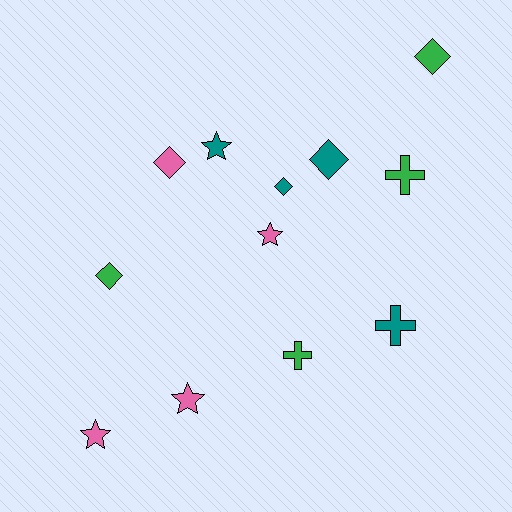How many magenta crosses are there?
There are no magenta crosses.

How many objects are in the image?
There are 12 objects.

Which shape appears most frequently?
Diamond, with 5 objects.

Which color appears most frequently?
Pink, with 4 objects.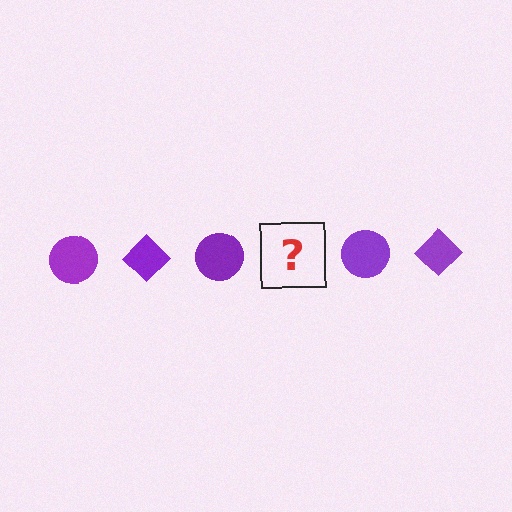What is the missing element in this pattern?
The missing element is a purple diamond.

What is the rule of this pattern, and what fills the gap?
The rule is that the pattern cycles through circle, diamond shapes in purple. The gap should be filled with a purple diamond.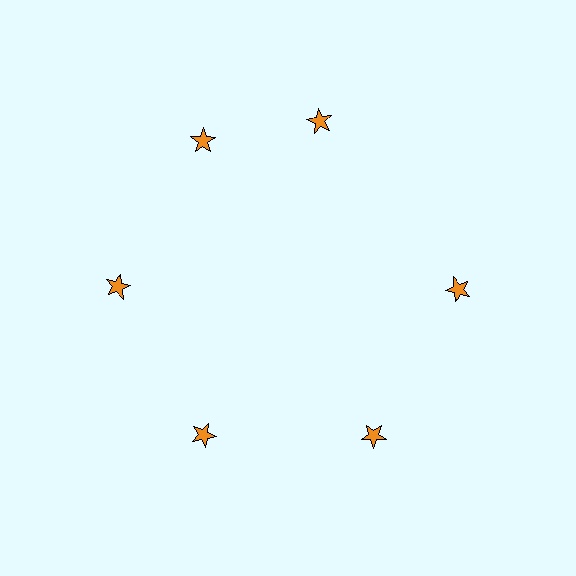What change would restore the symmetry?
The symmetry would be restored by rotating it back into even spacing with its neighbors so that all 6 stars sit at equal angles and equal distance from the center.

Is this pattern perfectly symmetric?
No. The 6 orange stars are arranged in a ring, but one element near the 1 o'clock position is rotated out of alignment along the ring, breaking the 6-fold rotational symmetry.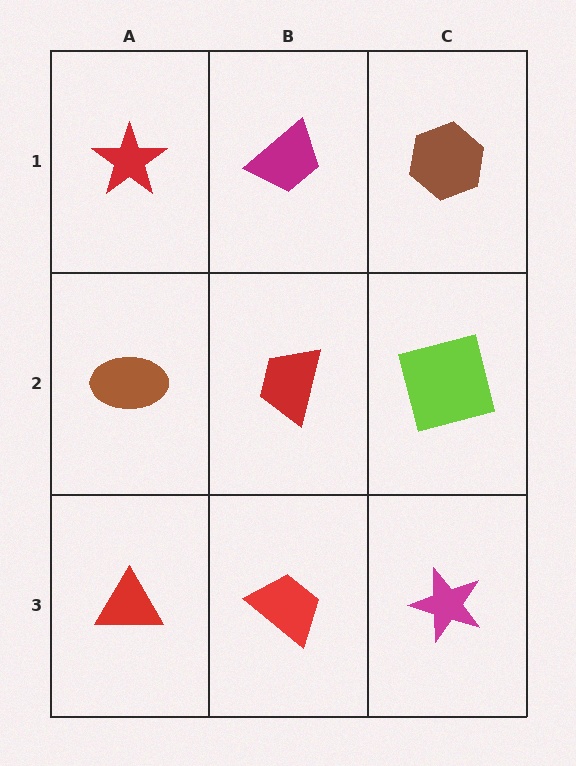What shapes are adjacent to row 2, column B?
A magenta trapezoid (row 1, column B), a red trapezoid (row 3, column B), a brown ellipse (row 2, column A), a lime square (row 2, column C).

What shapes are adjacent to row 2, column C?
A brown hexagon (row 1, column C), a magenta star (row 3, column C), a red trapezoid (row 2, column B).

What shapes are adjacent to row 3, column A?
A brown ellipse (row 2, column A), a red trapezoid (row 3, column B).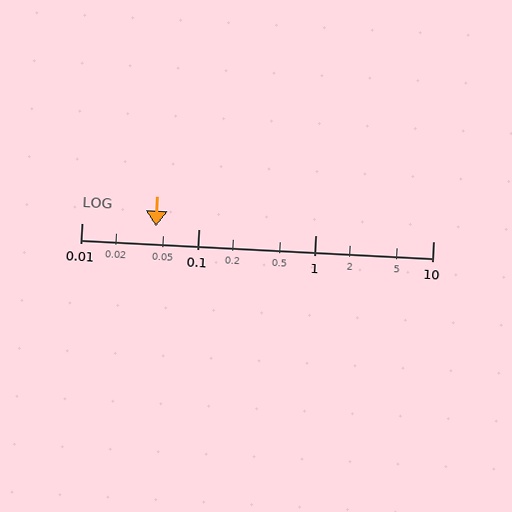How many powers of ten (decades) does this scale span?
The scale spans 3 decades, from 0.01 to 10.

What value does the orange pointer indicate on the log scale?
The pointer indicates approximately 0.043.